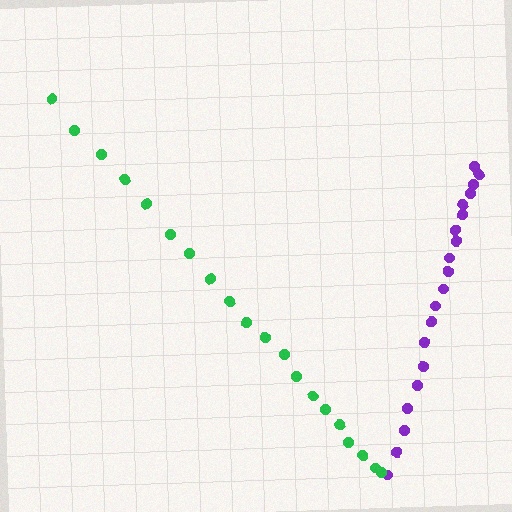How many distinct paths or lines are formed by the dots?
There are 2 distinct paths.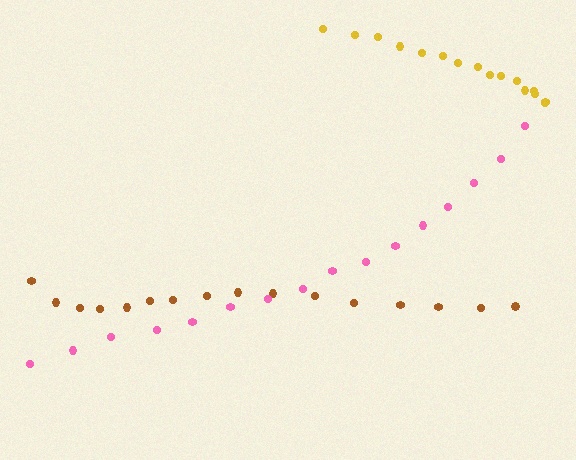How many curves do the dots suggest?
There are 3 distinct paths.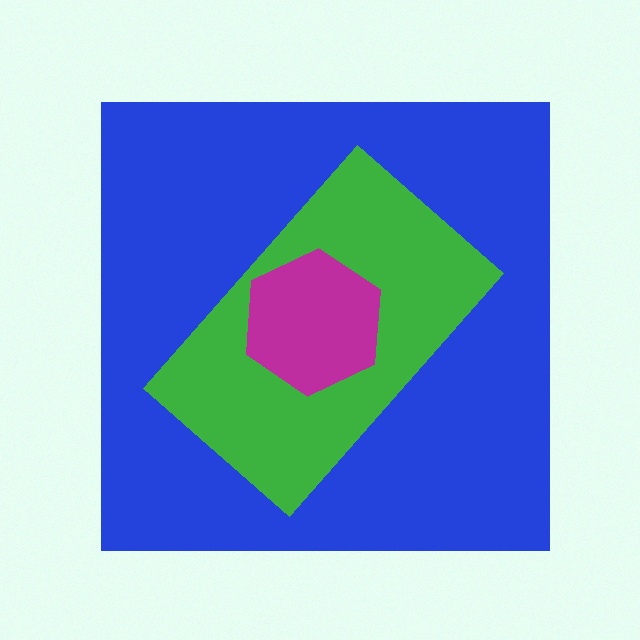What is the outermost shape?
The blue square.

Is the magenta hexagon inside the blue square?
Yes.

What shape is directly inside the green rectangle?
The magenta hexagon.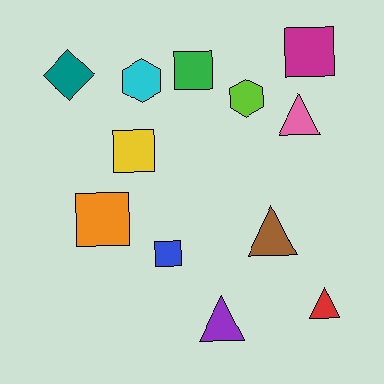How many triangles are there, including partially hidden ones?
There are 4 triangles.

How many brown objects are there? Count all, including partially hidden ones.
There is 1 brown object.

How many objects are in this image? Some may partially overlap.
There are 12 objects.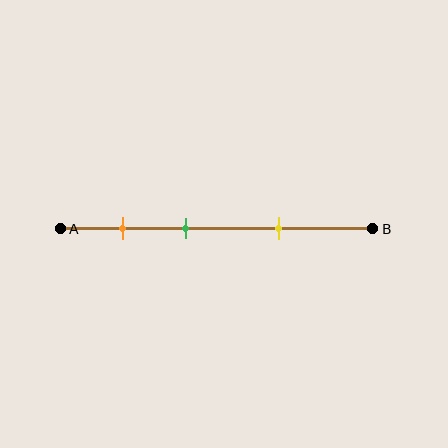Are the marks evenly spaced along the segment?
Yes, the marks are approximately evenly spaced.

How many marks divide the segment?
There are 3 marks dividing the segment.